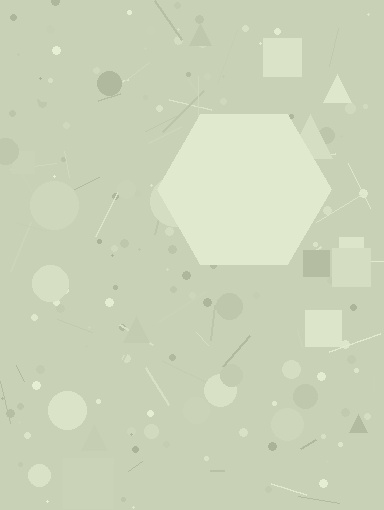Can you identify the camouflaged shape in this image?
The camouflaged shape is a hexagon.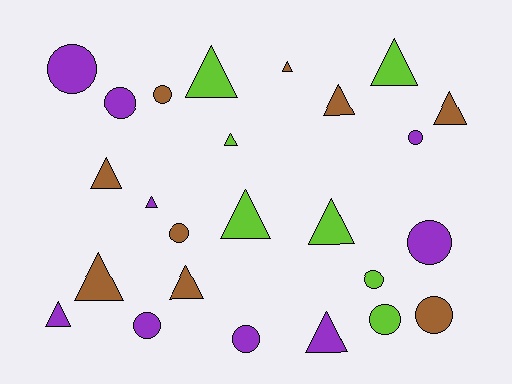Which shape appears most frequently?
Triangle, with 14 objects.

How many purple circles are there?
There are 6 purple circles.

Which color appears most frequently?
Purple, with 9 objects.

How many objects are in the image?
There are 25 objects.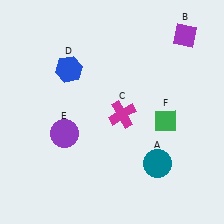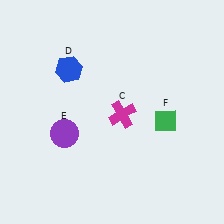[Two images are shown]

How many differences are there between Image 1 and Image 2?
There are 2 differences between the two images.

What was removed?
The teal circle (A), the purple diamond (B) were removed in Image 2.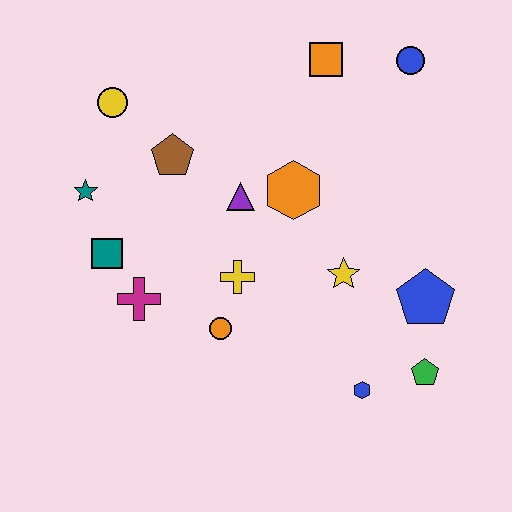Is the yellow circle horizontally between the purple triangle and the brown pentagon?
No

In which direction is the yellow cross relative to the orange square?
The yellow cross is below the orange square.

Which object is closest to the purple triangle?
The orange hexagon is closest to the purple triangle.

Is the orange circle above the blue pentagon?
No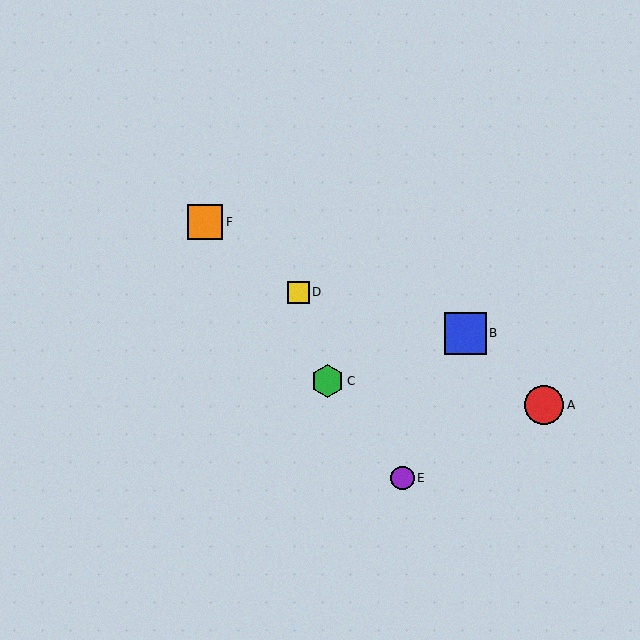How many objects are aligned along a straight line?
3 objects (C, E, F) are aligned along a straight line.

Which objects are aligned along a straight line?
Objects C, E, F are aligned along a straight line.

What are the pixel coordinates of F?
Object F is at (205, 222).